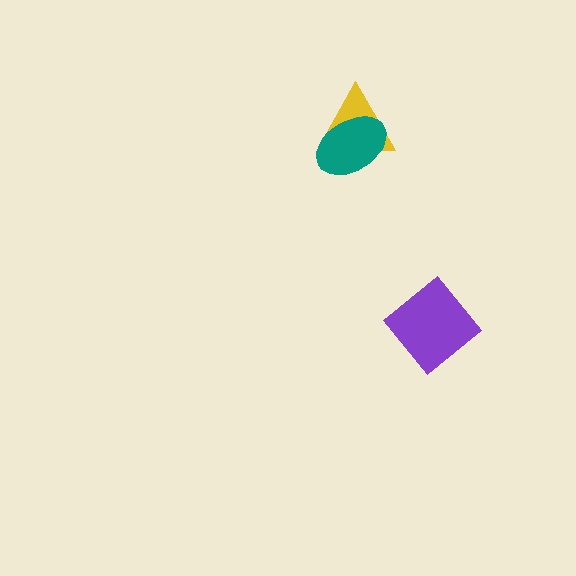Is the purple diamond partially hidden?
No, no other shape covers it.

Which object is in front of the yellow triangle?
The teal ellipse is in front of the yellow triangle.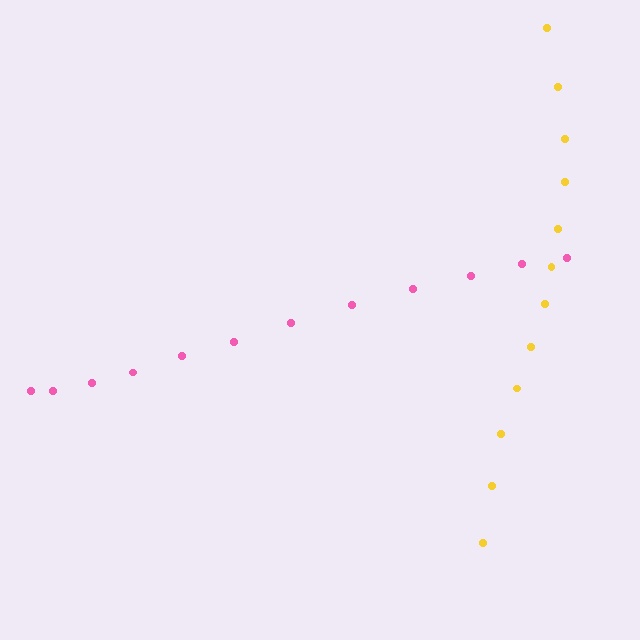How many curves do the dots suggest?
There are 2 distinct paths.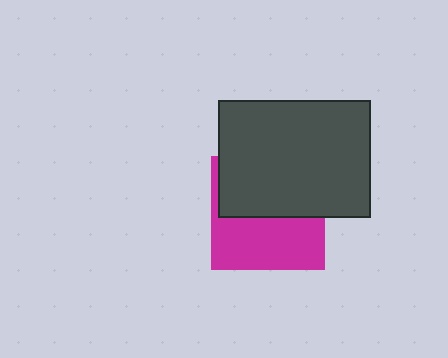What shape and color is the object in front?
The object in front is a dark gray rectangle.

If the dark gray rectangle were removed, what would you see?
You would see the complete magenta square.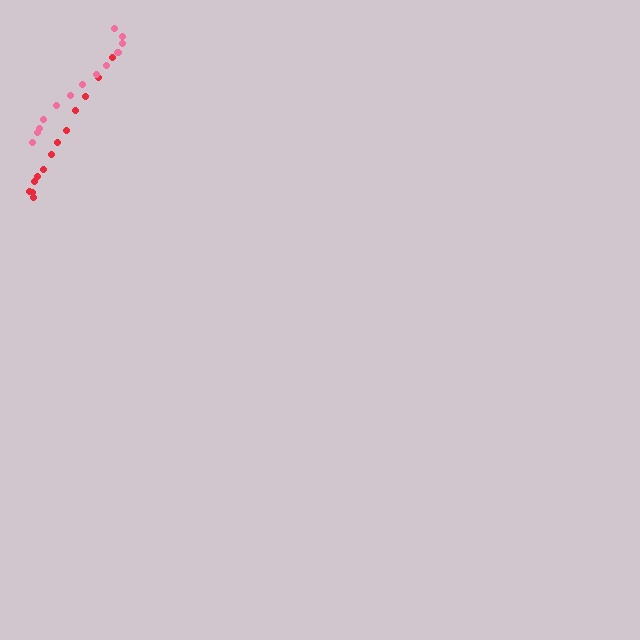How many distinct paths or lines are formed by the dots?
There are 2 distinct paths.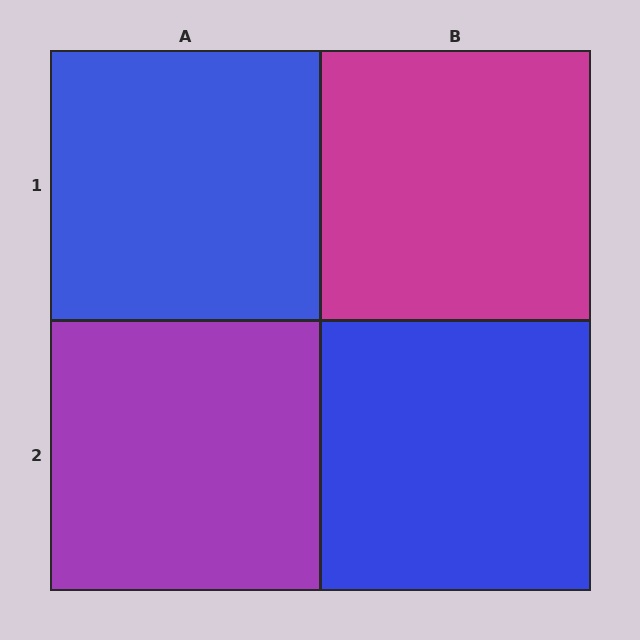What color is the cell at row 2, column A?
Purple.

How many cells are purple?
1 cell is purple.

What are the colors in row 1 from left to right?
Blue, magenta.